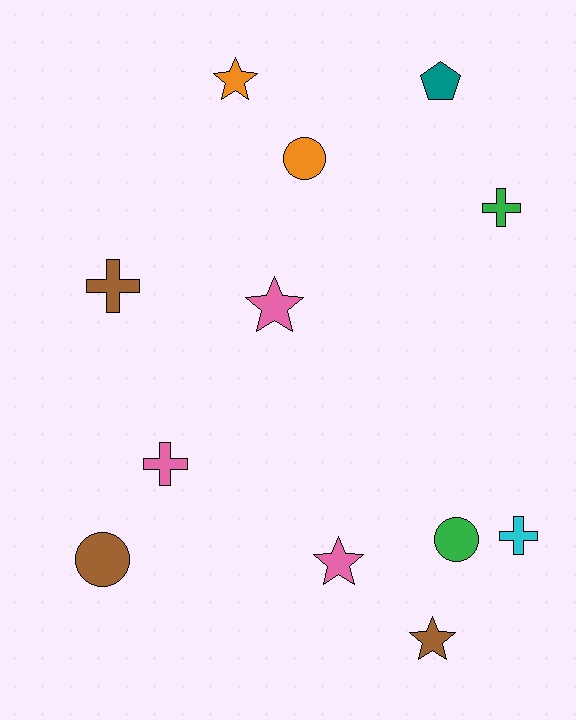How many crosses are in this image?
There are 4 crosses.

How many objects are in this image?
There are 12 objects.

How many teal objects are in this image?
There is 1 teal object.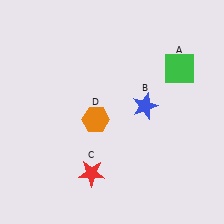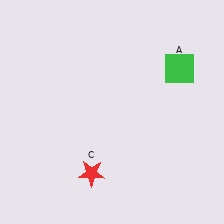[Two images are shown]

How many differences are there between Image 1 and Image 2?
There are 2 differences between the two images.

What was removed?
The blue star (B), the orange hexagon (D) were removed in Image 2.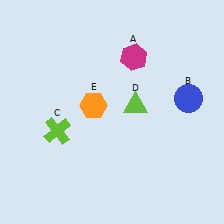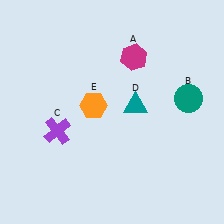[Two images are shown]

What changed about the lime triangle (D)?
In Image 1, D is lime. In Image 2, it changed to teal.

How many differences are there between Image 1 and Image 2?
There are 3 differences between the two images.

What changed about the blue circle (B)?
In Image 1, B is blue. In Image 2, it changed to teal.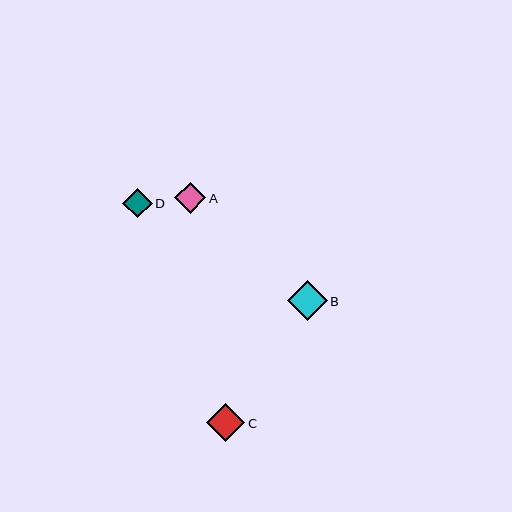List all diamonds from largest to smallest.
From largest to smallest: B, C, A, D.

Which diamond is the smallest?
Diamond D is the smallest with a size of approximately 29 pixels.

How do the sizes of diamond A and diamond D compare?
Diamond A and diamond D are approximately the same size.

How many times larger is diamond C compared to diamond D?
Diamond C is approximately 1.3 times the size of diamond D.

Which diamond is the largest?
Diamond B is the largest with a size of approximately 40 pixels.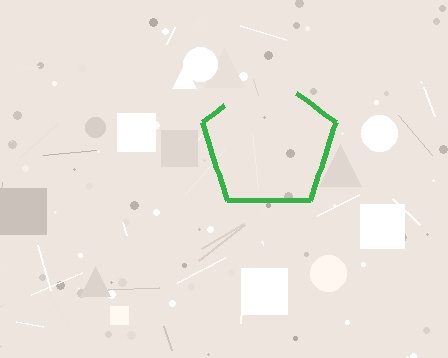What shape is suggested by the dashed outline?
The dashed outline suggests a pentagon.